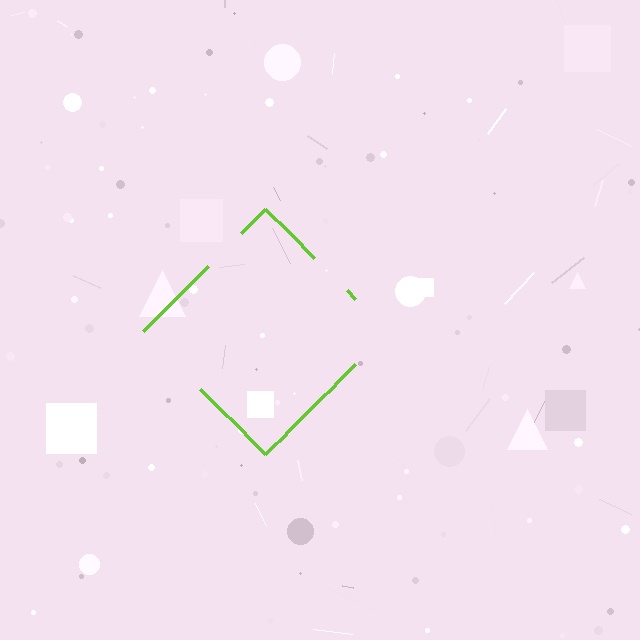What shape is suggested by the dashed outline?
The dashed outline suggests a diamond.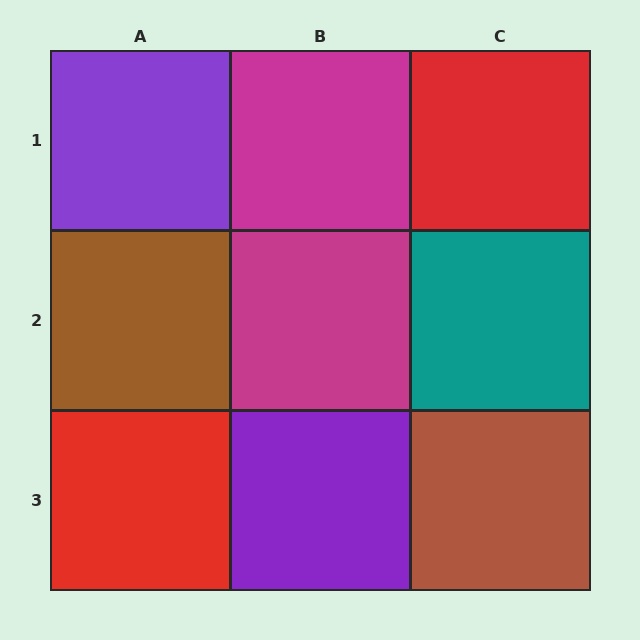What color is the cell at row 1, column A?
Purple.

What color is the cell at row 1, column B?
Magenta.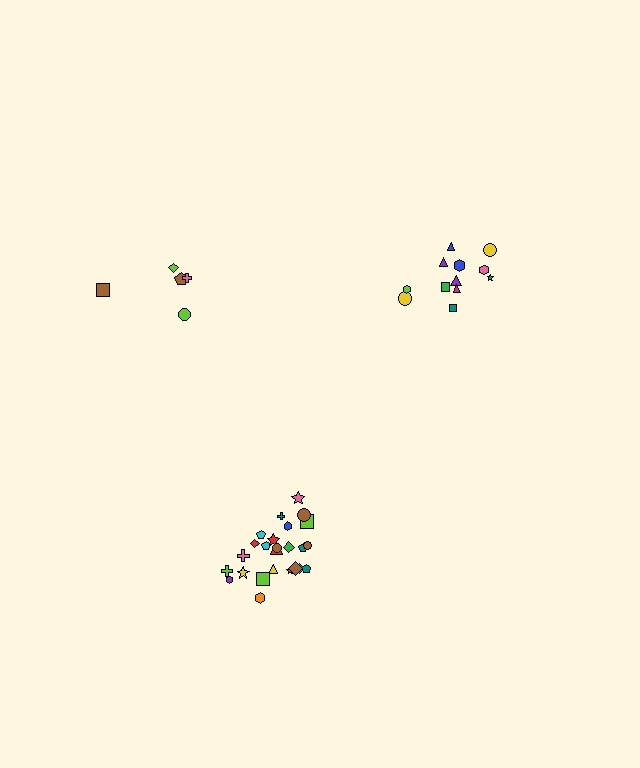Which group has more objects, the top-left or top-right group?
The top-right group.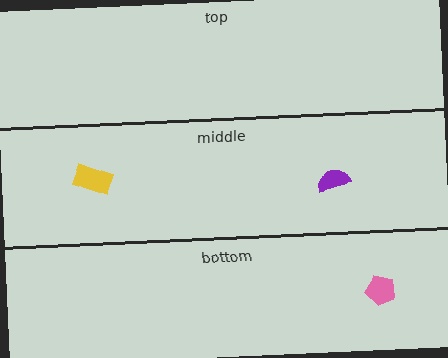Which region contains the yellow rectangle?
The middle region.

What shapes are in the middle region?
The yellow rectangle, the purple semicircle.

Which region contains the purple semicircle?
The middle region.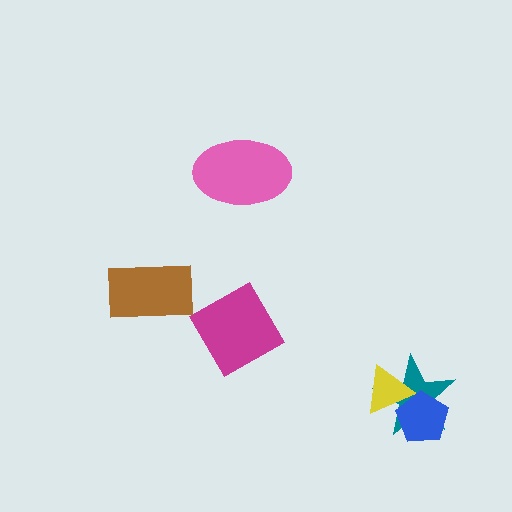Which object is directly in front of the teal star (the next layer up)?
The yellow triangle is directly in front of the teal star.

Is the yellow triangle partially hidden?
Yes, it is partially covered by another shape.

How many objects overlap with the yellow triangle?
2 objects overlap with the yellow triangle.